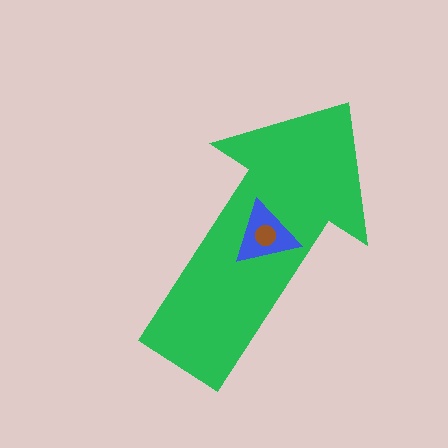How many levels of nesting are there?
3.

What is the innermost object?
The brown circle.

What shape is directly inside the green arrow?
The blue triangle.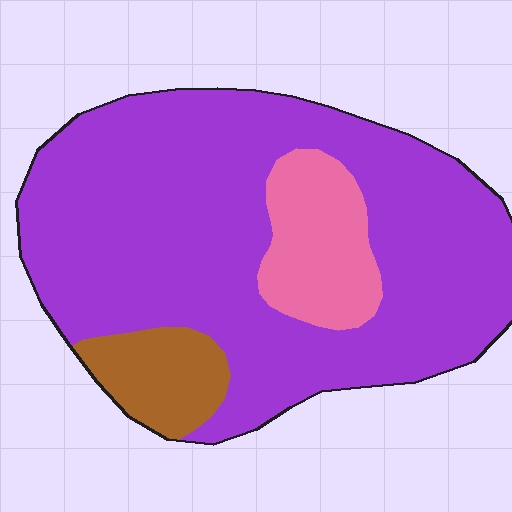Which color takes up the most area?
Purple, at roughly 80%.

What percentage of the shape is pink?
Pink covers 13% of the shape.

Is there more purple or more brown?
Purple.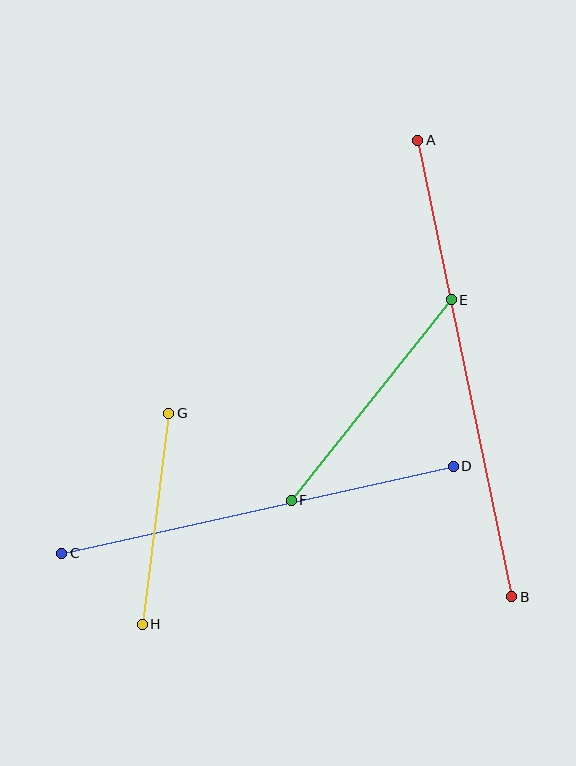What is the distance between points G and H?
The distance is approximately 213 pixels.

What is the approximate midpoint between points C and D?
The midpoint is at approximately (257, 510) pixels.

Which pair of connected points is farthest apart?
Points A and B are farthest apart.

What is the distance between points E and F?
The distance is approximately 256 pixels.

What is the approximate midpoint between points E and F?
The midpoint is at approximately (371, 400) pixels.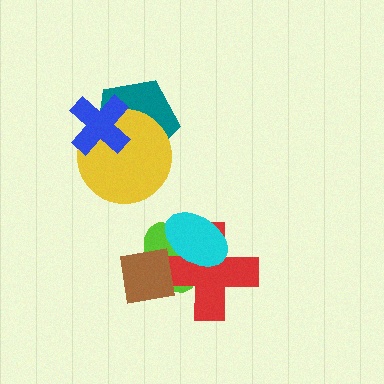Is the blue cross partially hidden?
No, no other shape covers it.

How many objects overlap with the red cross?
3 objects overlap with the red cross.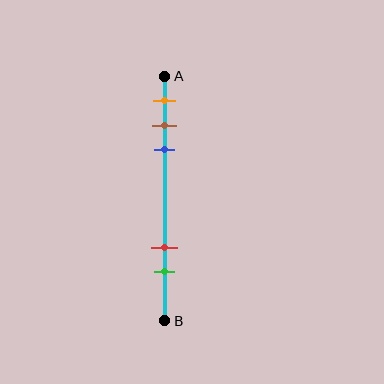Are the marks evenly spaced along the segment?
No, the marks are not evenly spaced.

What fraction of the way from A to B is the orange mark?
The orange mark is approximately 10% (0.1) of the way from A to B.